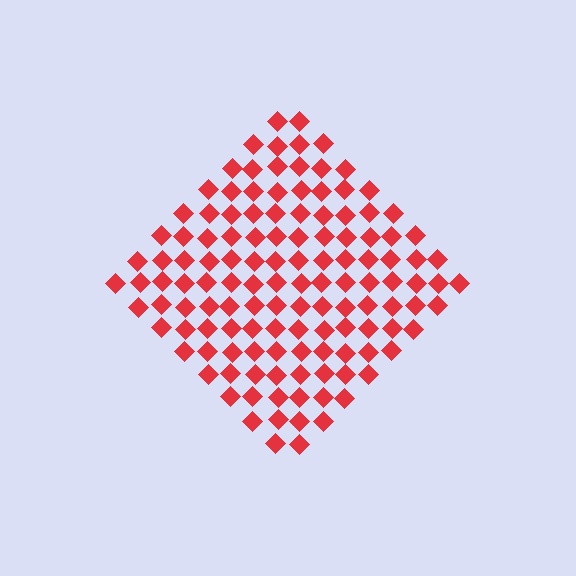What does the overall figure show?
The overall figure shows a diamond.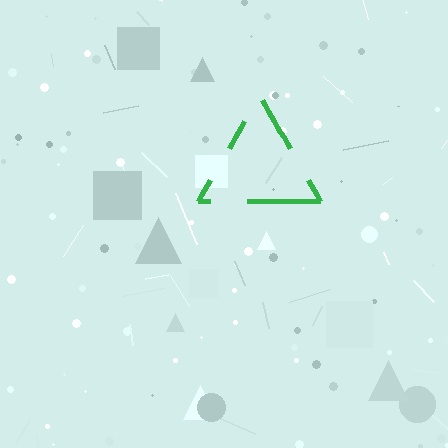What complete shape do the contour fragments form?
The contour fragments form a triangle.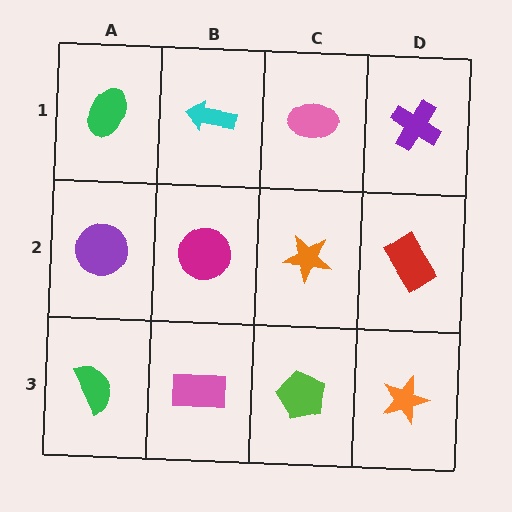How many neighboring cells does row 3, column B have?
3.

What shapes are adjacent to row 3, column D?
A red rectangle (row 2, column D), a lime pentagon (row 3, column C).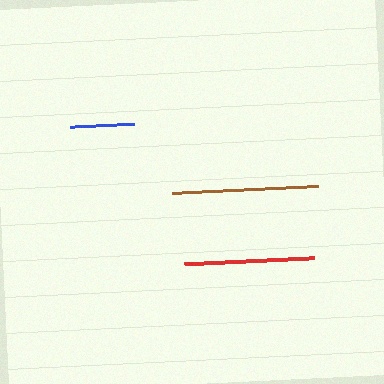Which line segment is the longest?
The brown line is the longest at approximately 146 pixels.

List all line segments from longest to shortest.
From longest to shortest: brown, red, blue.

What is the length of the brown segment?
The brown segment is approximately 146 pixels long.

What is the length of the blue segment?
The blue segment is approximately 64 pixels long.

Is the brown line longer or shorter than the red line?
The brown line is longer than the red line.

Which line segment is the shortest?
The blue line is the shortest at approximately 64 pixels.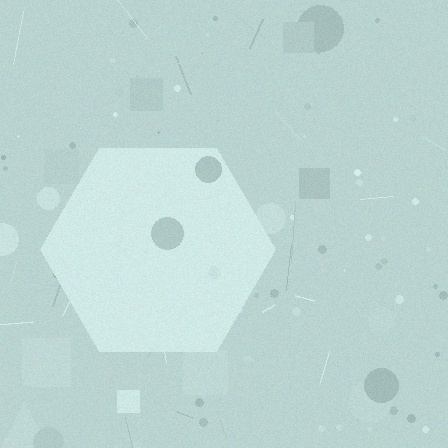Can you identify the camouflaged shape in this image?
The camouflaged shape is a hexagon.